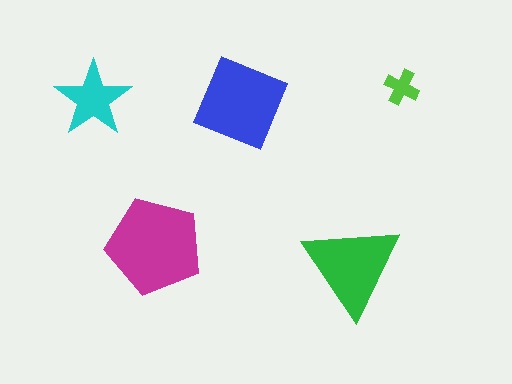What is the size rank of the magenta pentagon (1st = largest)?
1st.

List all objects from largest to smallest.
The magenta pentagon, the blue diamond, the green triangle, the cyan star, the lime cross.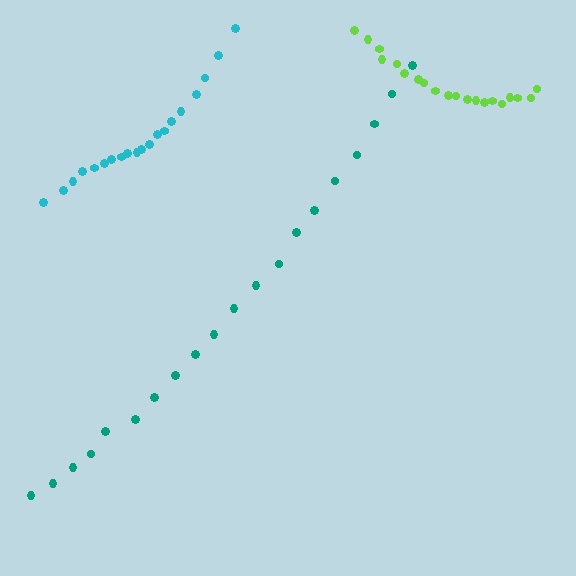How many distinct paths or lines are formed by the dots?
There are 3 distinct paths.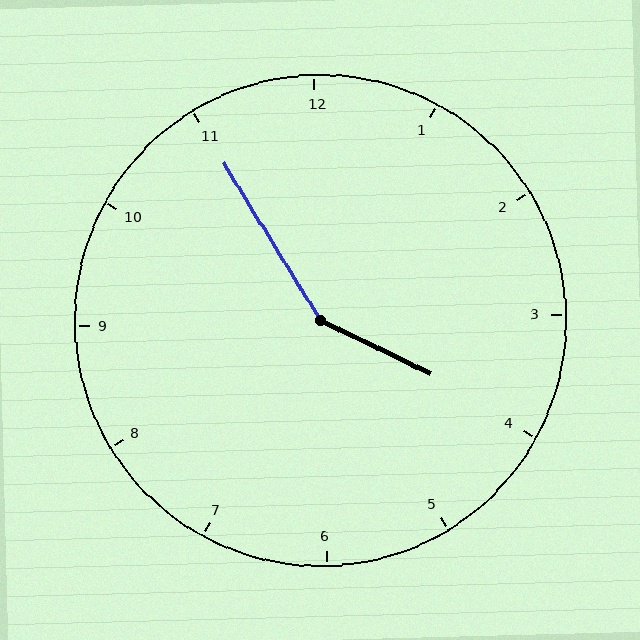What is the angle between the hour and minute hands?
Approximately 148 degrees.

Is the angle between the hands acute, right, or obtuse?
It is obtuse.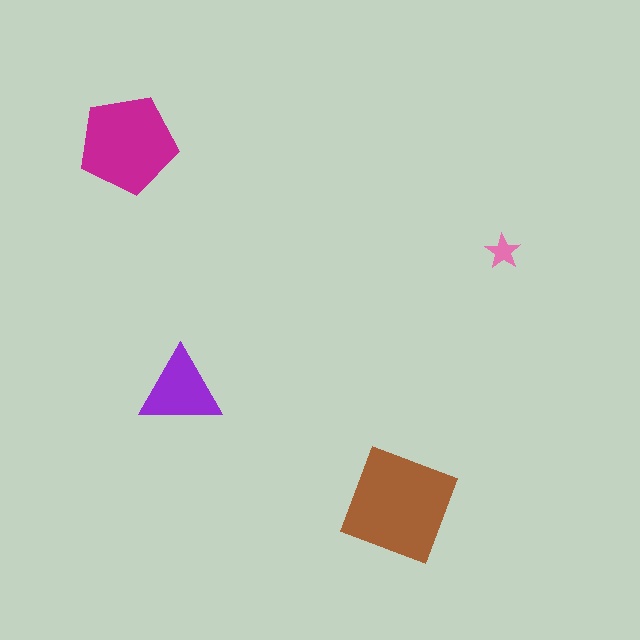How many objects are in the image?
There are 4 objects in the image.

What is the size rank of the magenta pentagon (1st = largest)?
2nd.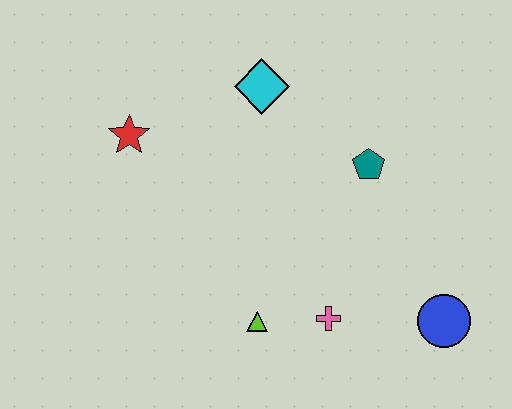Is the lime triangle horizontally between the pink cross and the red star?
Yes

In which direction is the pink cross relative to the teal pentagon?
The pink cross is below the teal pentagon.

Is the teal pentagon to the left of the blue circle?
Yes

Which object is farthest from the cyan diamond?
The blue circle is farthest from the cyan diamond.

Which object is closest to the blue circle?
The pink cross is closest to the blue circle.